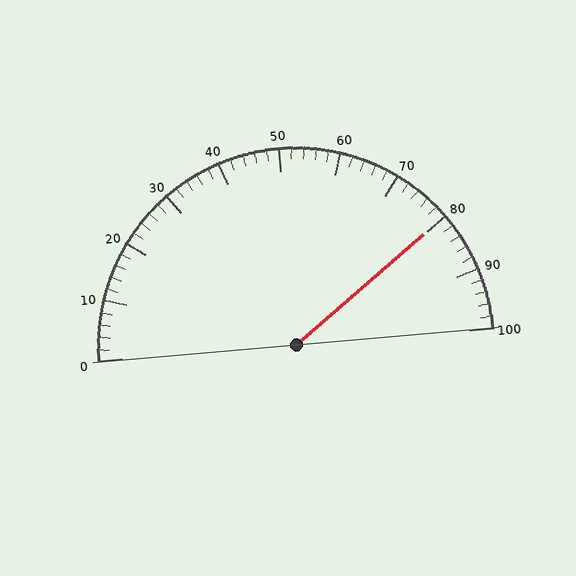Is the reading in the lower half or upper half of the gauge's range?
The reading is in the upper half of the range (0 to 100).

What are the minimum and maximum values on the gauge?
The gauge ranges from 0 to 100.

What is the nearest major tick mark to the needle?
The nearest major tick mark is 80.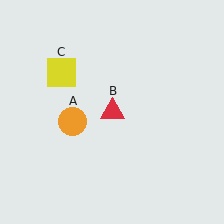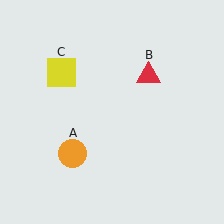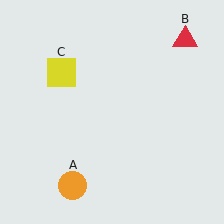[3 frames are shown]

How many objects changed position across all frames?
2 objects changed position: orange circle (object A), red triangle (object B).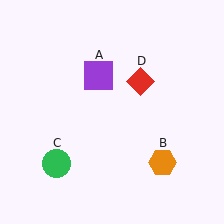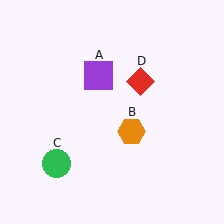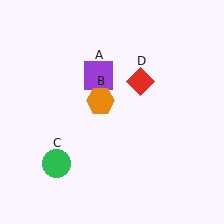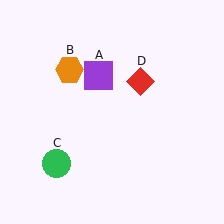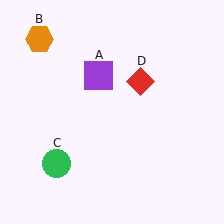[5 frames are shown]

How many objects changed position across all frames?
1 object changed position: orange hexagon (object B).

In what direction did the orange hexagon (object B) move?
The orange hexagon (object B) moved up and to the left.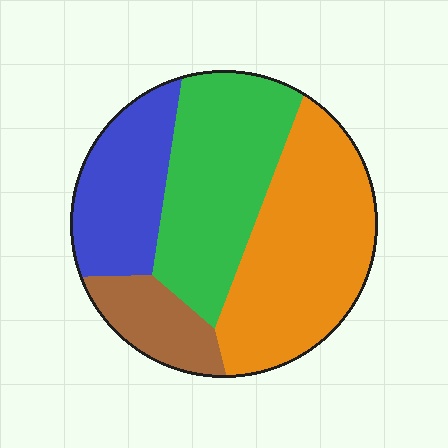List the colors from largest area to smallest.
From largest to smallest: orange, green, blue, brown.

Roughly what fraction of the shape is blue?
Blue covers 20% of the shape.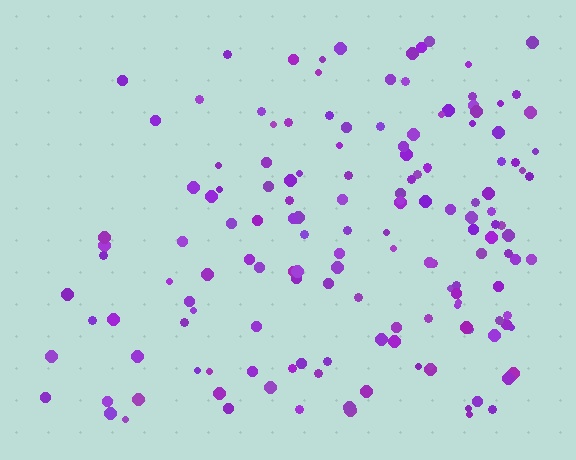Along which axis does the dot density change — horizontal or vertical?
Horizontal.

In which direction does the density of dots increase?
From left to right, with the right side densest.